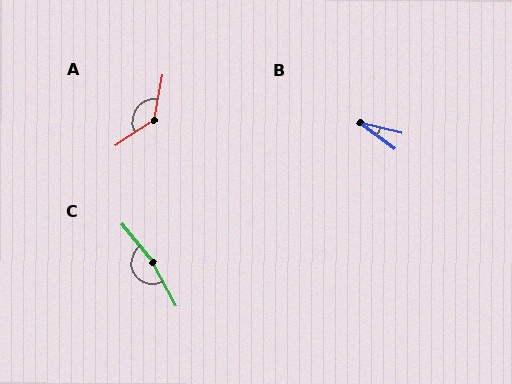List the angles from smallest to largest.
B (24°), A (134°), C (170°).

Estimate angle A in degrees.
Approximately 134 degrees.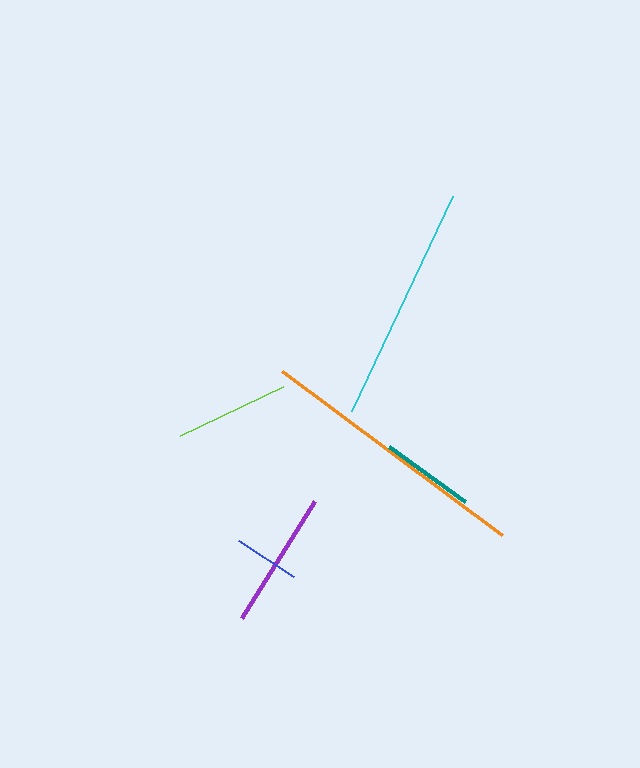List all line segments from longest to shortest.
From longest to shortest: orange, cyan, purple, lime, teal, blue.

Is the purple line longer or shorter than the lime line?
The purple line is longer than the lime line.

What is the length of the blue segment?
The blue segment is approximately 66 pixels long.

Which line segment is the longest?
The orange line is the longest at approximately 275 pixels.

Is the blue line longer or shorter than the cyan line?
The cyan line is longer than the blue line.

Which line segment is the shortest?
The blue line is the shortest at approximately 66 pixels.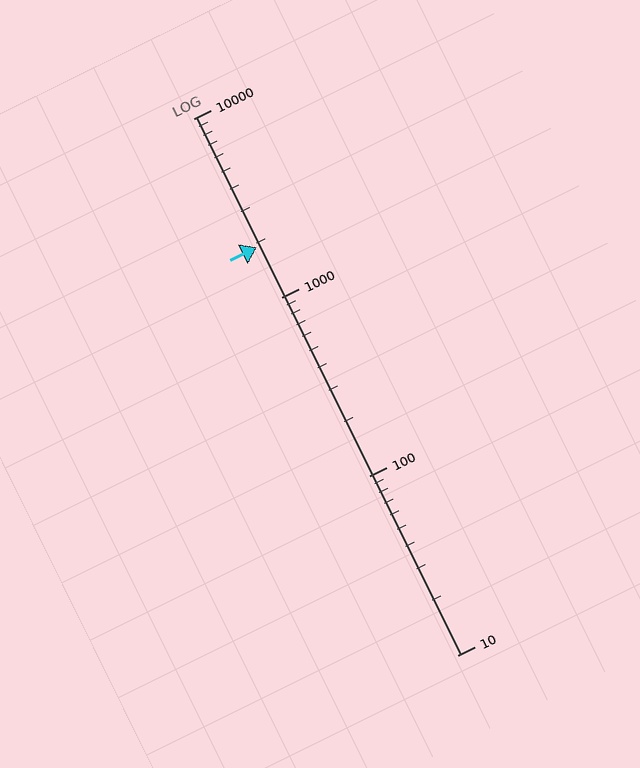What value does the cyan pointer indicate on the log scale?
The pointer indicates approximately 1900.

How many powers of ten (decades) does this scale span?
The scale spans 3 decades, from 10 to 10000.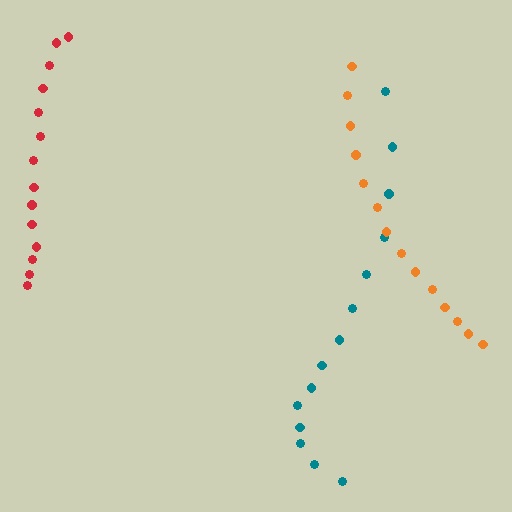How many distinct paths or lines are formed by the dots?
There are 3 distinct paths.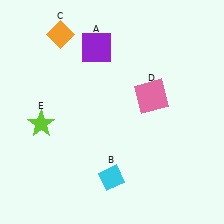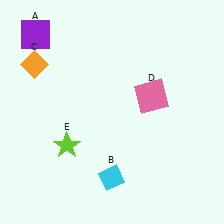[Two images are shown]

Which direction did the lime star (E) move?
The lime star (E) moved right.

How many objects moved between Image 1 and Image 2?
3 objects moved between the two images.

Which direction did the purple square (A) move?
The purple square (A) moved left.